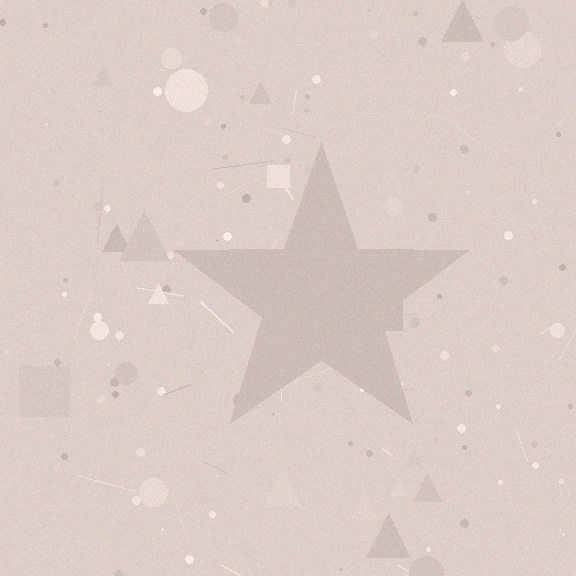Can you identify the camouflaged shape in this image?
The camouflaged shape is a star.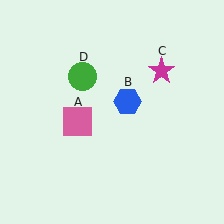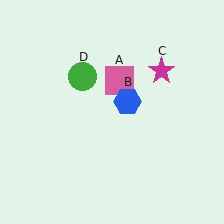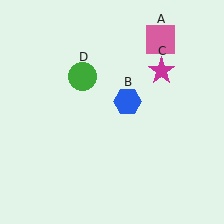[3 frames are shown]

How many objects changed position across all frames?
1 object changed position: pink square (object A).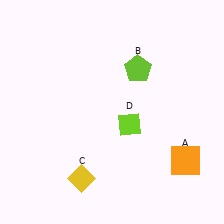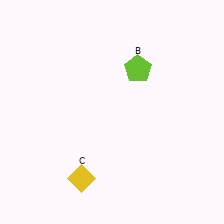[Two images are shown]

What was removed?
The lime diamond (D), the orange square (A) were removed in Image 2.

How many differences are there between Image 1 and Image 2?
There are 2 differences between the two images.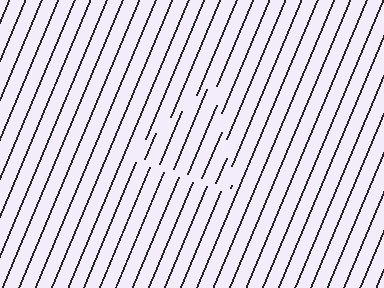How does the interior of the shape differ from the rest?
The interior of the shape contains the same grating, shifted by half a period — the contour is defined by the phase discontinuity where line-ends from the inner and outer gratings abut.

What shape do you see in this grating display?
An illusory triangle. The interior of the shape contains the same grating, shifted by half a period — the contour is defined by the phase discontinuity where line-ends from the inner and outer gratings abut.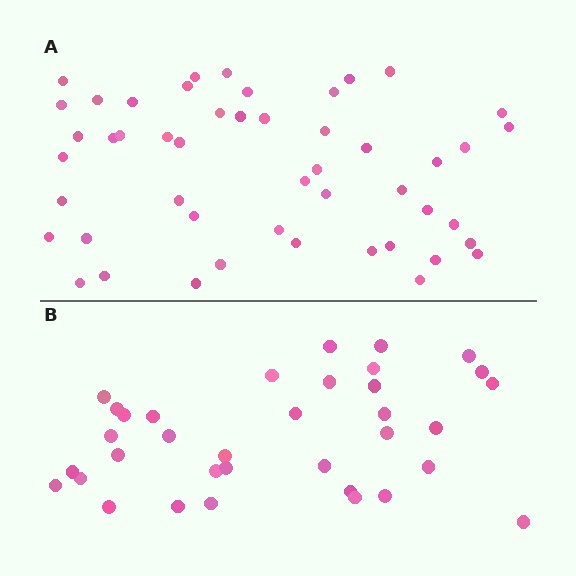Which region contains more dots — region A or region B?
Region A (the top region) has more dots.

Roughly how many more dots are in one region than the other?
Region A has approximately 15 more dots than region B.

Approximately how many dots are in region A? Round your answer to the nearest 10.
About 50 dots. (The exact count is 49, which rounds to 50.)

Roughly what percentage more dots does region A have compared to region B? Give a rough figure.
About 40% more.